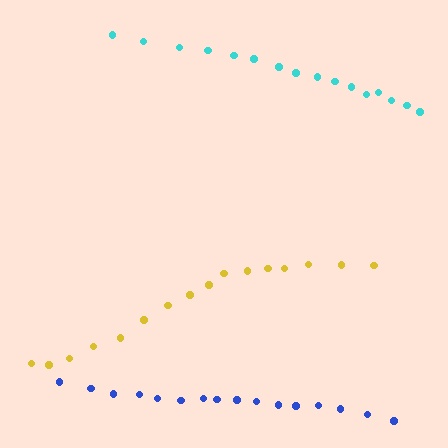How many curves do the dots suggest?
There are 3 distinct paths.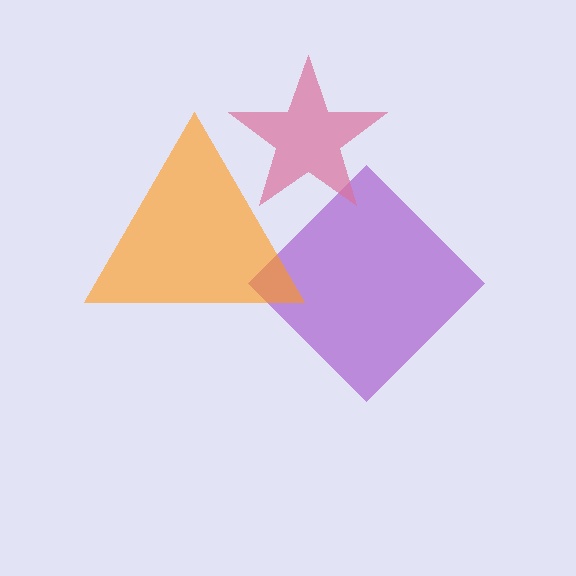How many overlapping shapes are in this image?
There are 3 overlapping shapes in the image.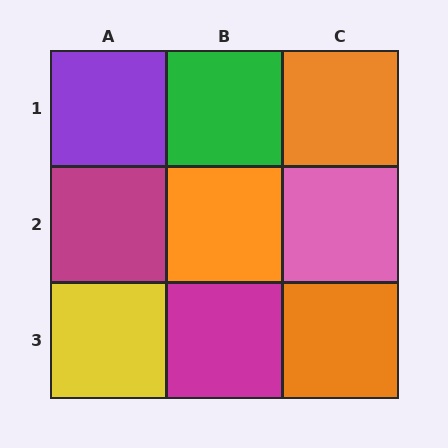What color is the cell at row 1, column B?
Green.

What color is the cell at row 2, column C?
Pink.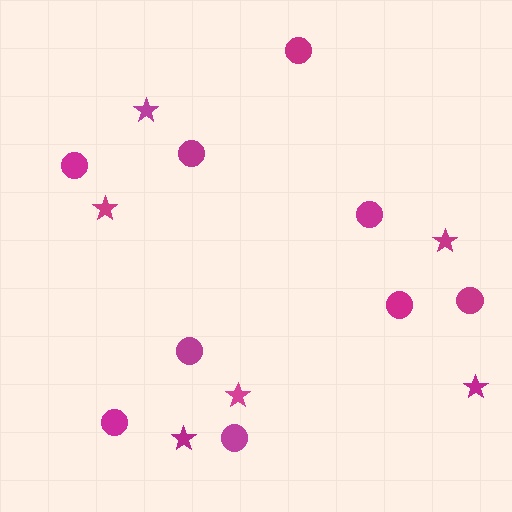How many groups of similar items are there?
There are 2 groups: one group of stars (6) and one group of circles (9).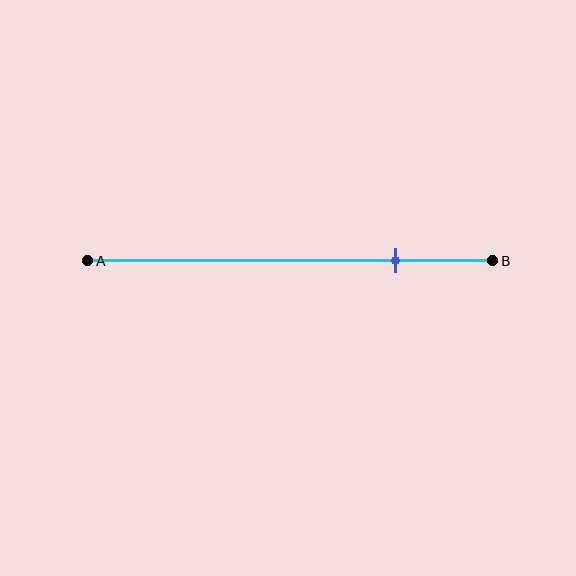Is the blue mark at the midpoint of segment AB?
No, the mark is at about 75% from A, not at the 50% midpoint.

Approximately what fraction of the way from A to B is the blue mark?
The blue mark is approximately 75% of the way from A to B.